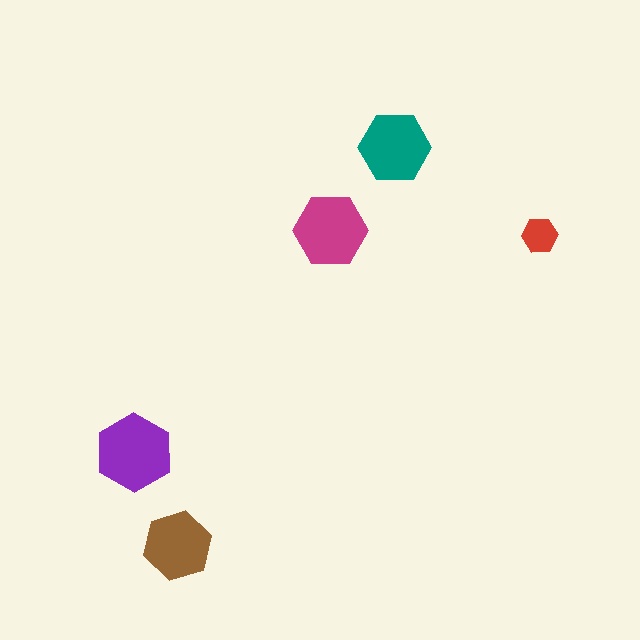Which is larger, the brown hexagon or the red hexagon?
The brown one.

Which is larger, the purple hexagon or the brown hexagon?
The purple one.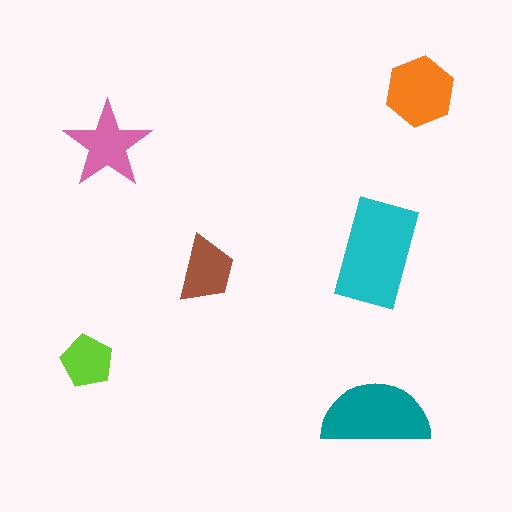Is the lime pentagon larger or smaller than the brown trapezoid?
Smaller.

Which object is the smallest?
The lime pentagon.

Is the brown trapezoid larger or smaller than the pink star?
Smaller.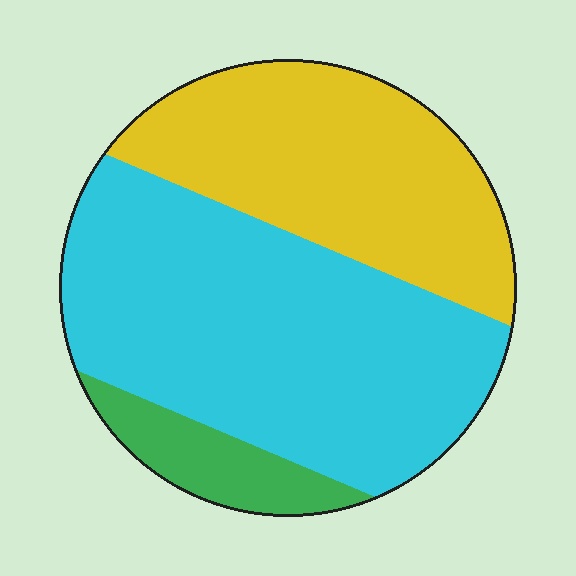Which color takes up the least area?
Green, at roughly 10%.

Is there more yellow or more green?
Yellow.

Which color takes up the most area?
Cyan, at roughly 55%.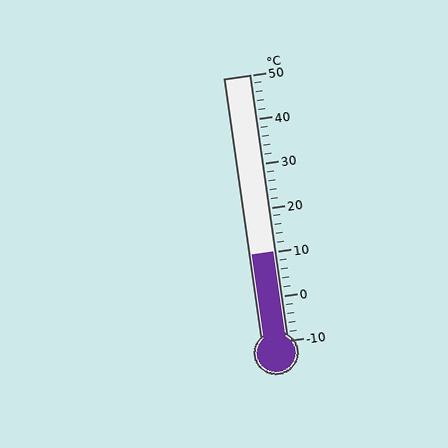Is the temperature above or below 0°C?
The temperature is above 0°C.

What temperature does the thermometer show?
The thermometer shows approximately 10°C.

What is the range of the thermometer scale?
The thermometer scale ranges from -10°C to 50°C.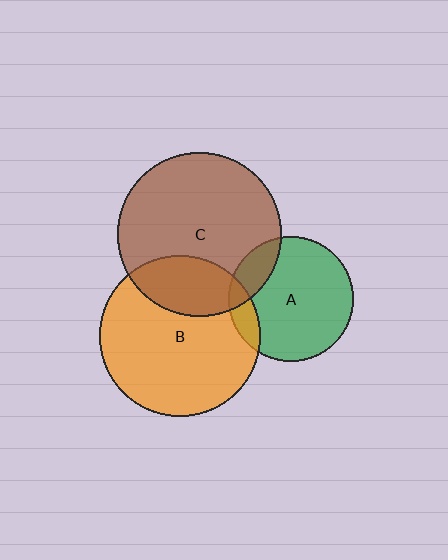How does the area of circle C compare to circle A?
Approximately 1.7 times.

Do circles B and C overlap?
Yes.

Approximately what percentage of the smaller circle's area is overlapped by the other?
Approximately 25%.